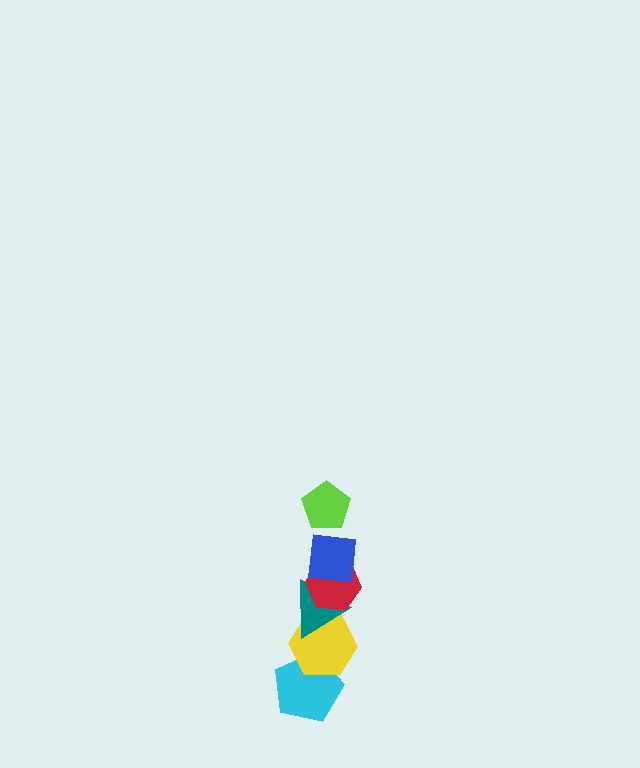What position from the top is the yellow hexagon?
The yellow hexagon is 5th from the top.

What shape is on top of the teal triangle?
The red hexagon is on top of the teal triangle.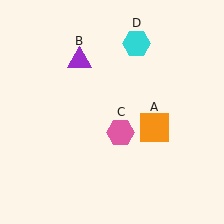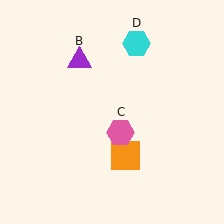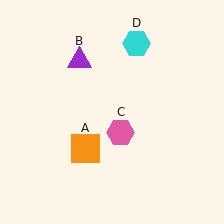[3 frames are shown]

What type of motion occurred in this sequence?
The orange square (object A) rotated clockwise around the center of the scene.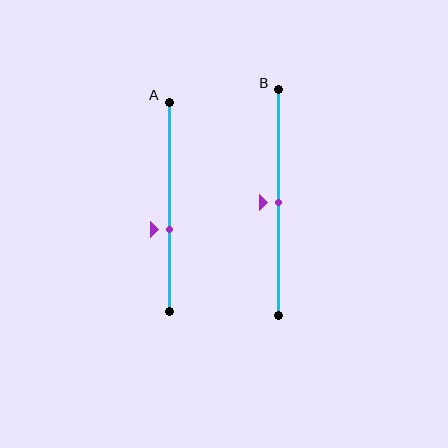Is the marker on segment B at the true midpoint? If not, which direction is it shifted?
Yes, the marker on segment B is at the true midpoint.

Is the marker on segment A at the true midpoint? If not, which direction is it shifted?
No, the marker on segment A is shifted downward by about 11% of the segment length.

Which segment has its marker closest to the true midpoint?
Segment B has its marker closest to the true midpoint.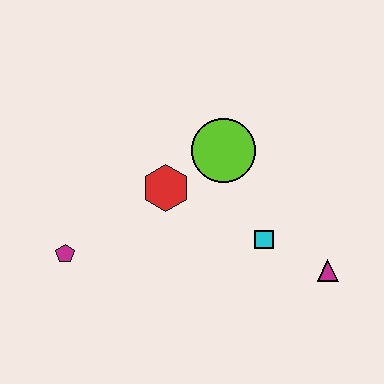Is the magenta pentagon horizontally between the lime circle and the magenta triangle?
No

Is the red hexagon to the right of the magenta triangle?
No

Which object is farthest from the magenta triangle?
The magenta pentagon is farthest from the magenta triangle.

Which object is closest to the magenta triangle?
The cyan square is closest to the magenta triangle.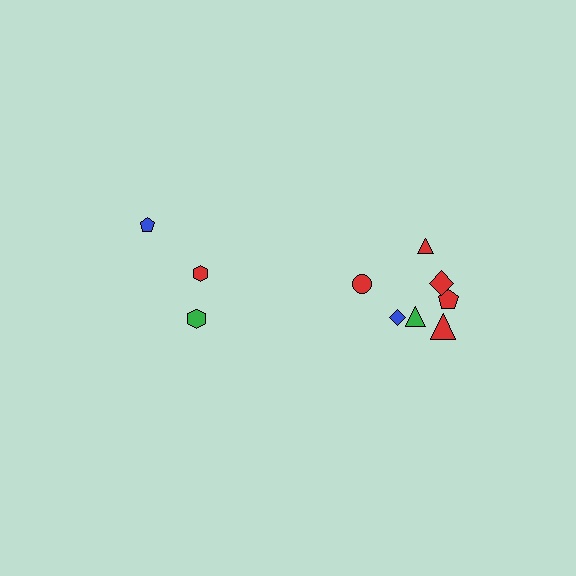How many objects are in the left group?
There are 3 objects.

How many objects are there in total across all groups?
There are 10 objects.